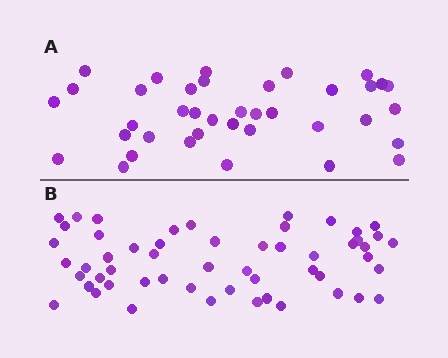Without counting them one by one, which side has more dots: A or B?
Region B (the bottom region) has more dots.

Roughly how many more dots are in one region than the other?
Region B has approximately 15 more dots than region A.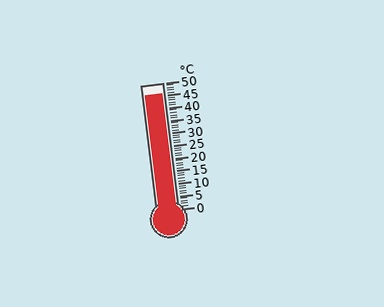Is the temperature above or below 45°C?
The temperature is above 45°C.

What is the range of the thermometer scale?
The thermometer scale ranges from 0°C to 50°C.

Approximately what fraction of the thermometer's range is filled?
The thermometer is filled to approximately 90% of its range.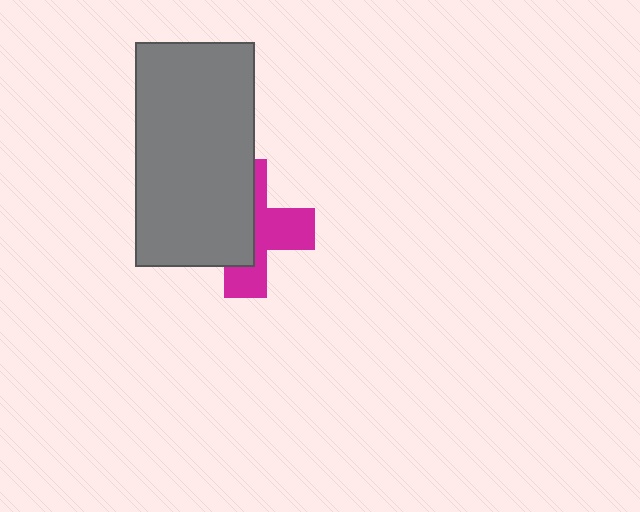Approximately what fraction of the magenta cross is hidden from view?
Roughly 54% of the magenta cross is hidden behind the gray rectangle.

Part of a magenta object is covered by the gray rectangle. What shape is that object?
It is a cross.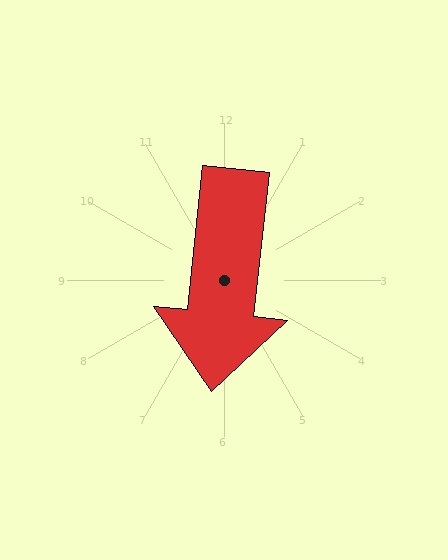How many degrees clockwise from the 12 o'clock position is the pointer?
Approximately 186 degrees.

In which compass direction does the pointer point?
South.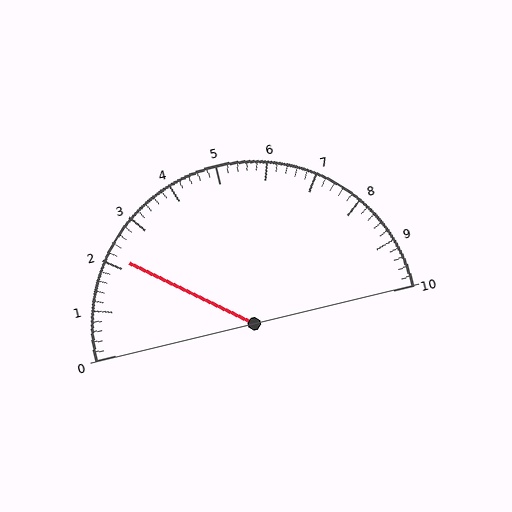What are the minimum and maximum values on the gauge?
The gauge ranges from 0 to 10.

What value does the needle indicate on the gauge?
The needle indicates approximately 2.2.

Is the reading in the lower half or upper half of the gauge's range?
The reading is in the lower half of the range (0 to 10).